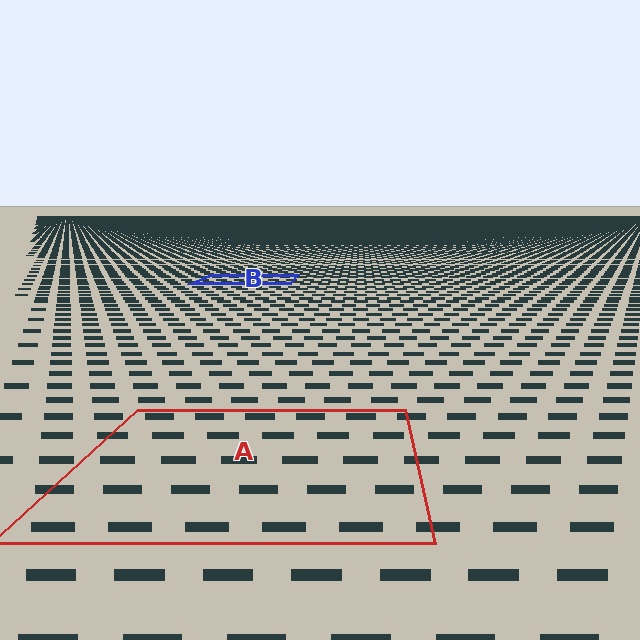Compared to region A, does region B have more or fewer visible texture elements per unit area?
Region B has more texture elements per unit area — they are packed more densely because it is farther away.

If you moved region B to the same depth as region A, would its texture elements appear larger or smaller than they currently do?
They would appear larger. At a closer depth, the same texture elements are projected at a bigger on-screen size.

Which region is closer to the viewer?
Region A is closer. The texture elements there are larger and more spread out.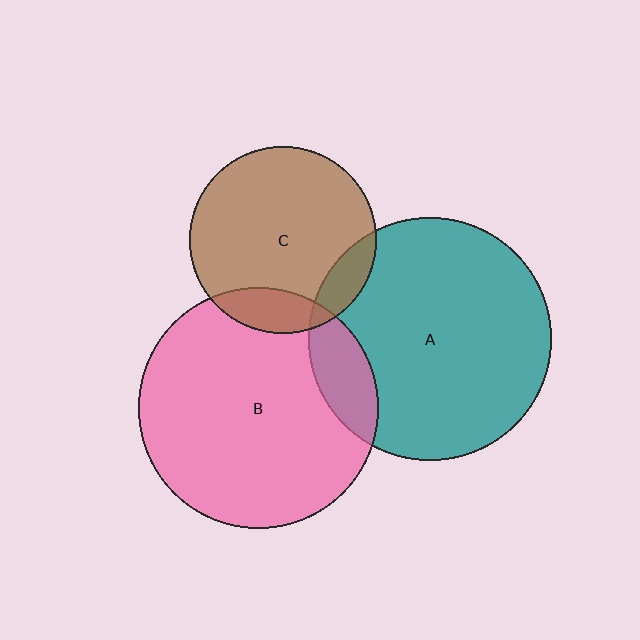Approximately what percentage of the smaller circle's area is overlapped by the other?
Approximately 15%.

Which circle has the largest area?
Circle A (teal).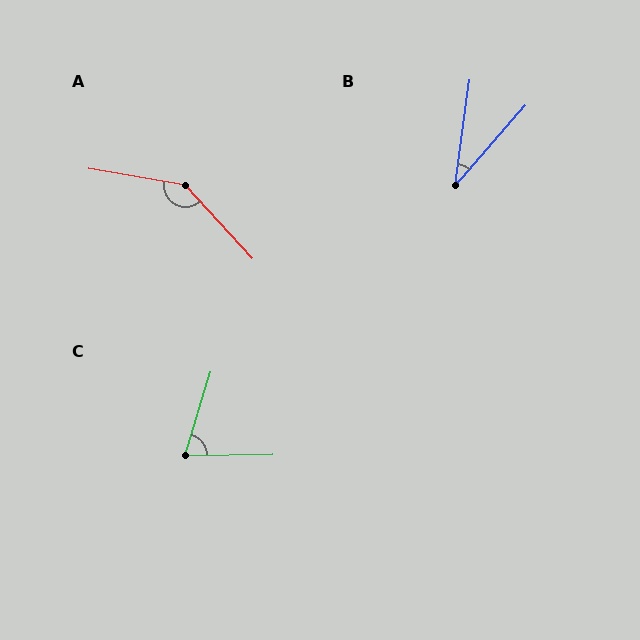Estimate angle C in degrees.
Approximately 72 degrees.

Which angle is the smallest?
B, at approximately 33 degrees.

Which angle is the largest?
A, at approximately 142 degrees.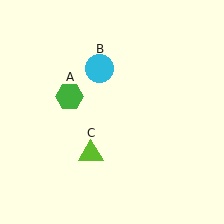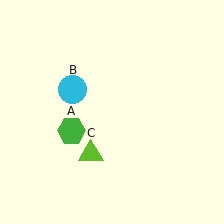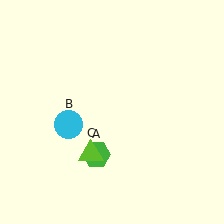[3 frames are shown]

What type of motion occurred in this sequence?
The green hexagon (object A), cyan circle (object B) rotated counterclockwise around the center of the scene.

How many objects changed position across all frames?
2 objects changed position: green hexagon (object A), cyan circle (object B).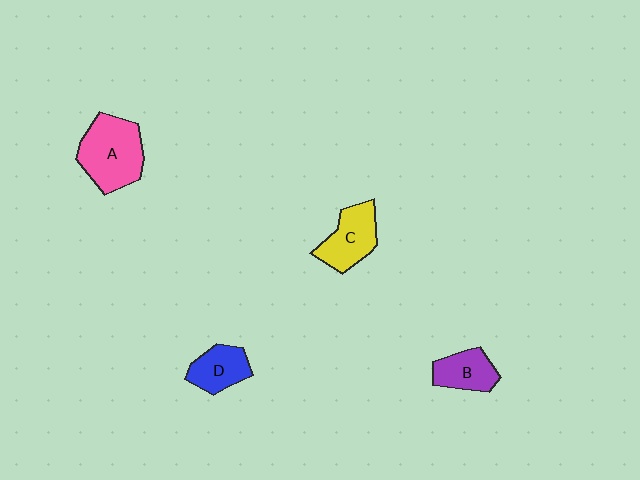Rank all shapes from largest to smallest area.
From largest to smallest: A (pink), C (yellow), D (blue), B (purple).